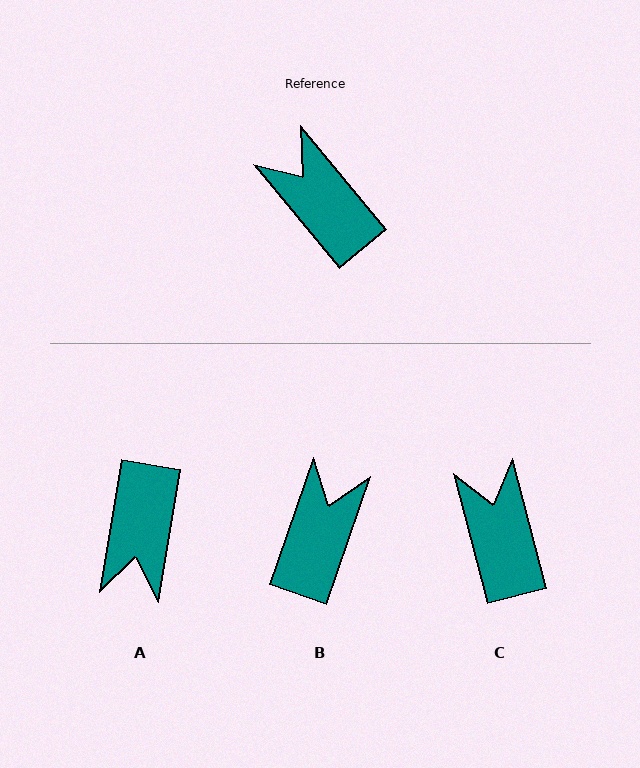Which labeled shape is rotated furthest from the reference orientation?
A, about 131 degrees away.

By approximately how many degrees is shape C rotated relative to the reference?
Approximately 25 degrees clockwise.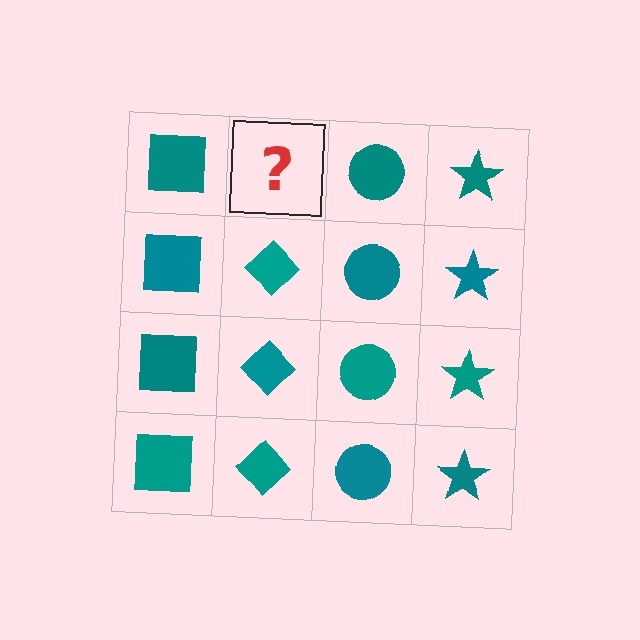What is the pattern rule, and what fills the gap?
The rule is that each column has a consistent shape. The gap should be filled with a teal diamond.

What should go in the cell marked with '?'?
The missing cell should contain a teal diamond.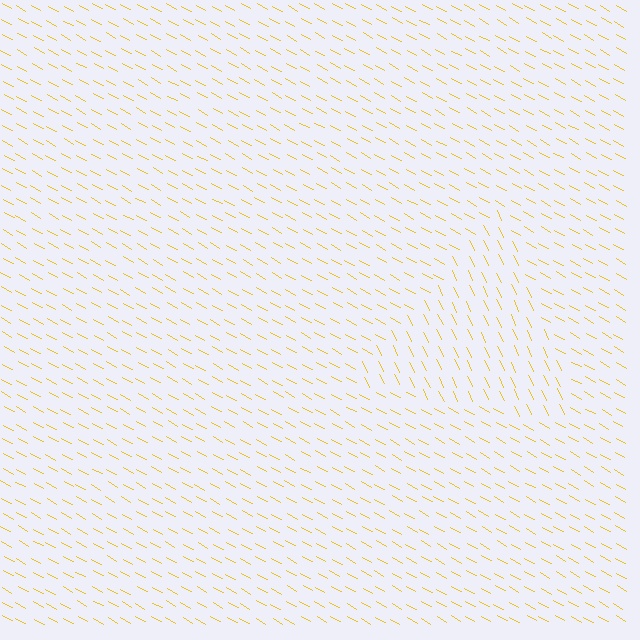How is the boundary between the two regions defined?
The boundary is defined purely by a change in line orientation (approximately 35 degrees difference). All lines are the same color and thickness.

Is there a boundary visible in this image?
Yes, there is a texture boundary formed by a change in line orientation.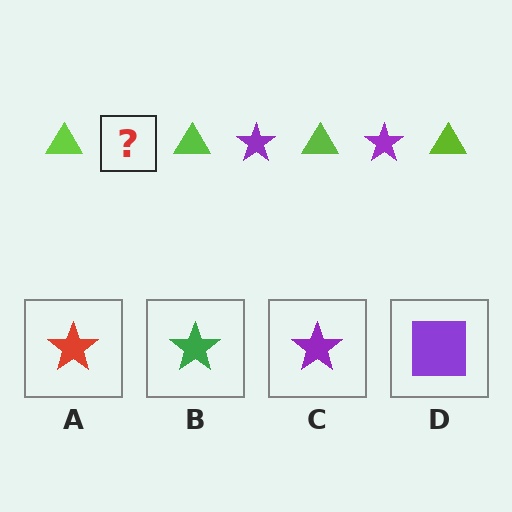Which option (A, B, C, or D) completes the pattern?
C.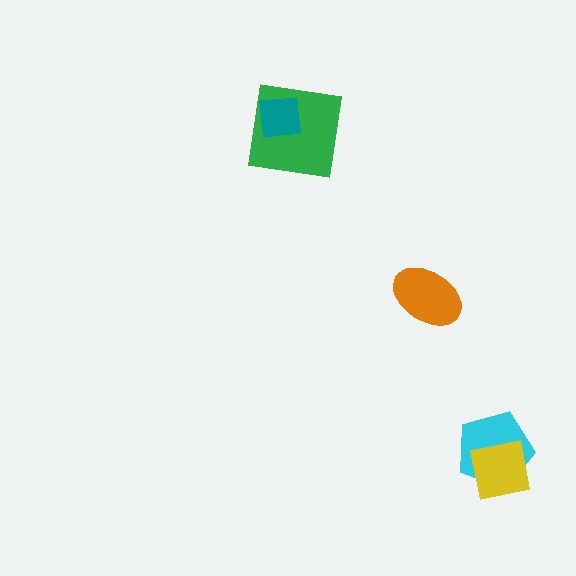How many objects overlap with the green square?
1 object overlaps with the green square.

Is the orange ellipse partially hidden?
No, no other shape covers it.